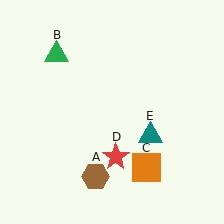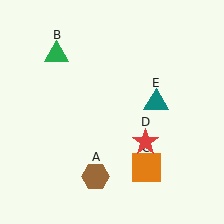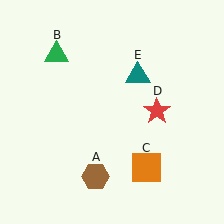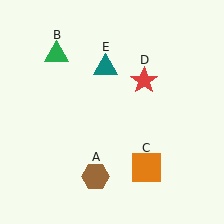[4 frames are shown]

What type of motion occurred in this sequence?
The red star (object D), teal triangle (object E) rotated counterclockwise around the center of the scene.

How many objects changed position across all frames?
2 objects changed position: red star (object D), teal triangle (object E).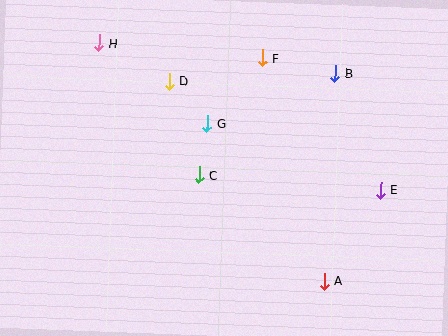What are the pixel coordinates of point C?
Point C is at (199, 175).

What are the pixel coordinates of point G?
Point G is at (207, 124).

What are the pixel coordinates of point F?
Point F is at (262, 58).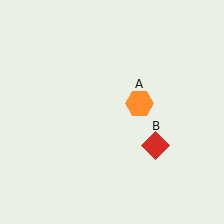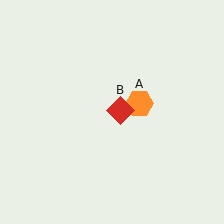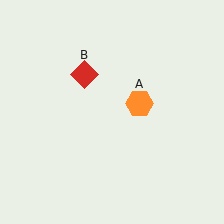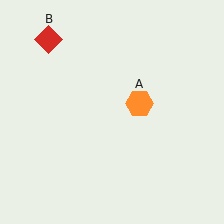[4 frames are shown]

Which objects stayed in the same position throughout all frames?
Orange hexagon (object A) remained stationary.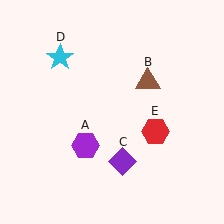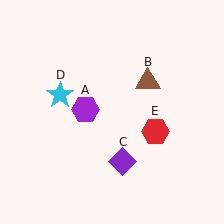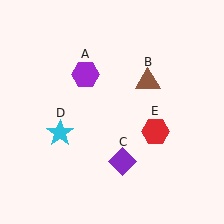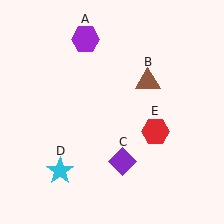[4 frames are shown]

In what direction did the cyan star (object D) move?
The cyan star (object D) moved down.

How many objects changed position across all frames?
2 objects changed position: purple hexagon (object A), cyan star (object D).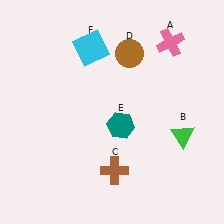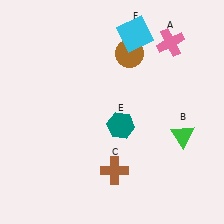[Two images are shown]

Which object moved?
The cyan square (F) moved right.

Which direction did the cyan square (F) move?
The cyan square (F) moved right.